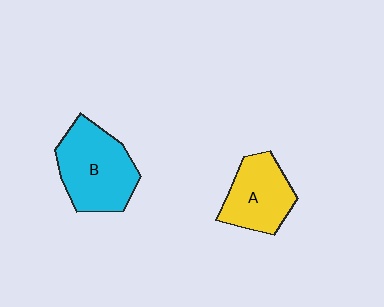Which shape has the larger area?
Shape B (cyan).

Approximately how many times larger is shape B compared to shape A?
Approximately 1.3 times.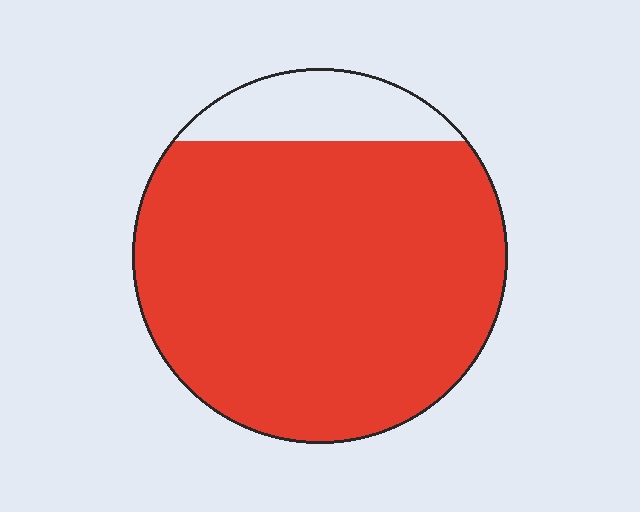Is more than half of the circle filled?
Yes.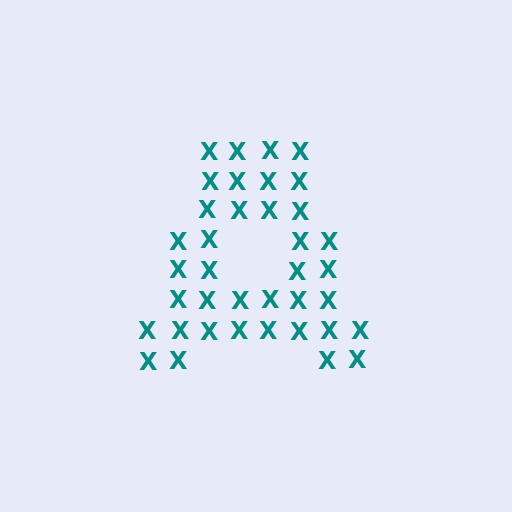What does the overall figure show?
The overall figure shows the letter A.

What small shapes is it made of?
It is made of small letter X's.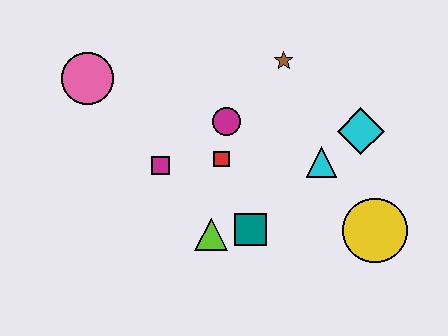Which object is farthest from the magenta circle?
The yellow circle is farthest from the magenta circle.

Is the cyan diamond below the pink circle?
Yes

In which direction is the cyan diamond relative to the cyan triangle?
The cyan diamond is to the right of the cyan triangle.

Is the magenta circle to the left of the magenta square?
No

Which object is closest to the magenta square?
The red square is closest to the magenta square.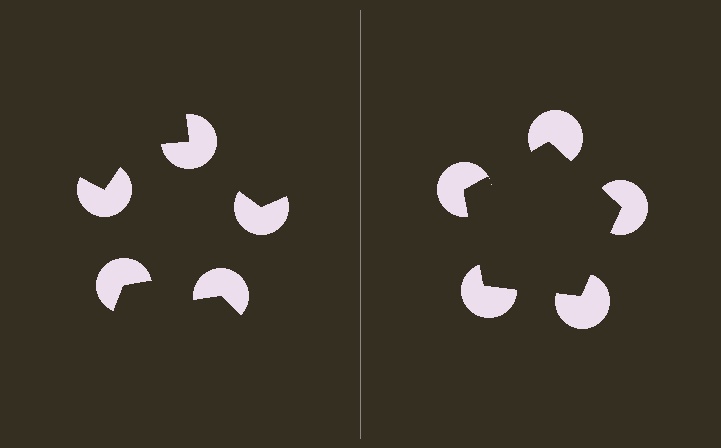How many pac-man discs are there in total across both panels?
10 — 5 on each side.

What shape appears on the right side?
An illusory pentagon.